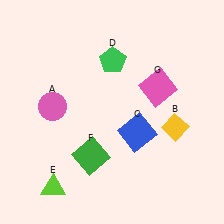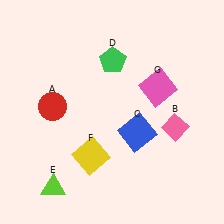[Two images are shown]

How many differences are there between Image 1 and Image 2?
There are 3 differences between the two images.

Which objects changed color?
A changed from pink to red. B changed from yellow to pink. F changed from green to yellow.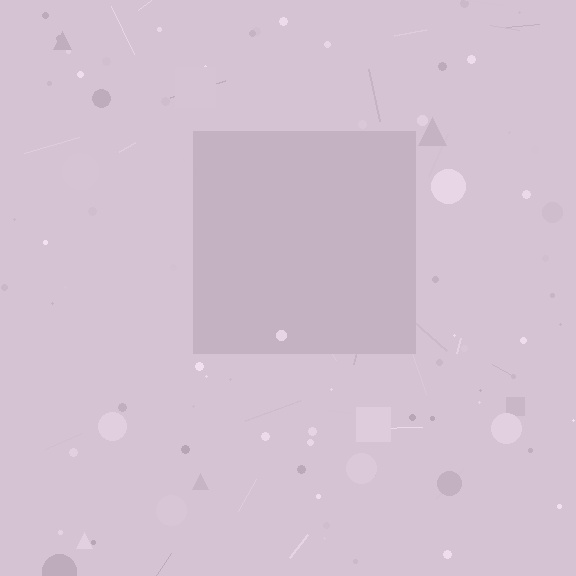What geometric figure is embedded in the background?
A square is embedded in the background.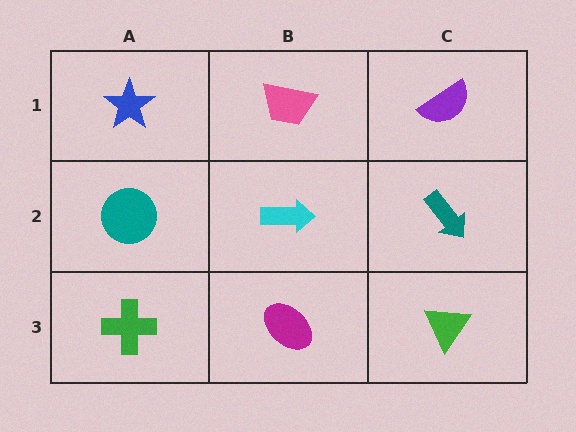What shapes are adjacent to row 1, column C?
A teal arrow (row 2, column C), a pink trapezoid (row 1, column B).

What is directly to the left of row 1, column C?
A pink trapezoid.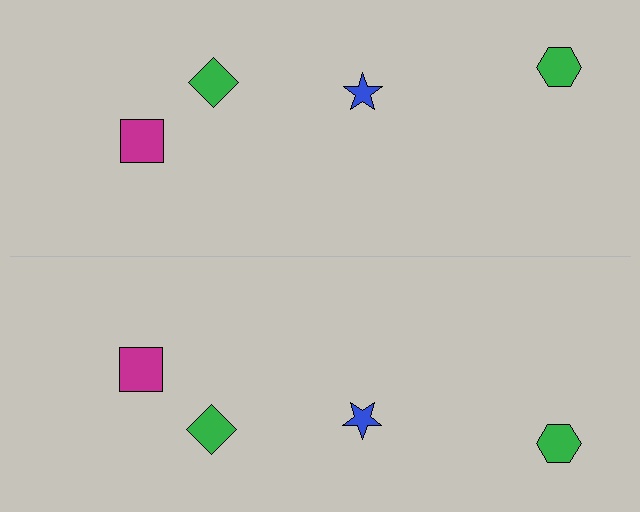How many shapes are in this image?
There are 8 shapes in this image.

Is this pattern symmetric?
Yes, this pattern has bilateral (reflection) symmetry.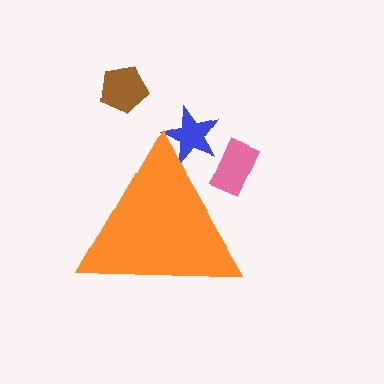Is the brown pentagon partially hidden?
No, the brown pentagon is fully visible.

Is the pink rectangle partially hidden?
Yes, the pink rectangle is partially hidden behind the orange triangle.